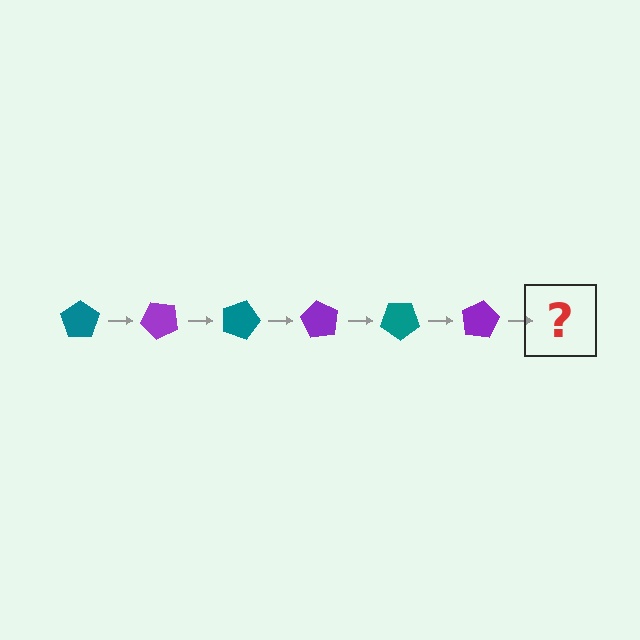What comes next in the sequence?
The next element should be a teal pentagon, rotated 270 degrees from the start.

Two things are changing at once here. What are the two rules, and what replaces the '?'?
The two rules are that it rotates 45 degrees each step and the color cycles through teal and purple. The '?' should be a teal pentagon, rotated 270 degrees from the start.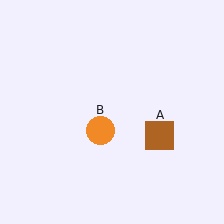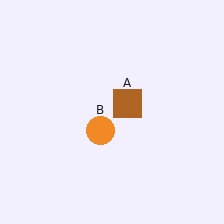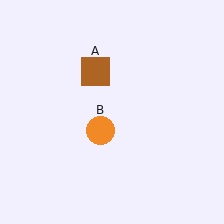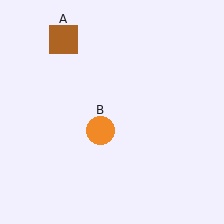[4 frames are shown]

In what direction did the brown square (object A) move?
The brown square (object A) moved up and to the left.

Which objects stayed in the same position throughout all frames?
Orange circle (object B) remained stationary.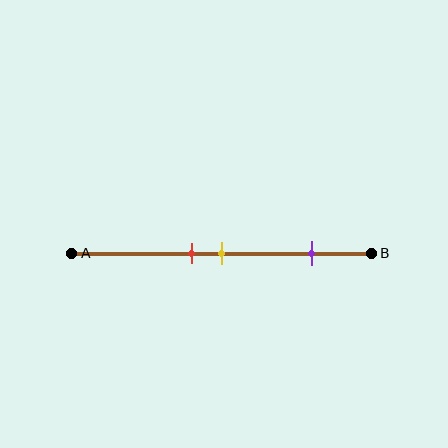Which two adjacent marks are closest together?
The red and yellow marks are the closest adjacent pair.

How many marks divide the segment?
There are 3 marks dividing the segment.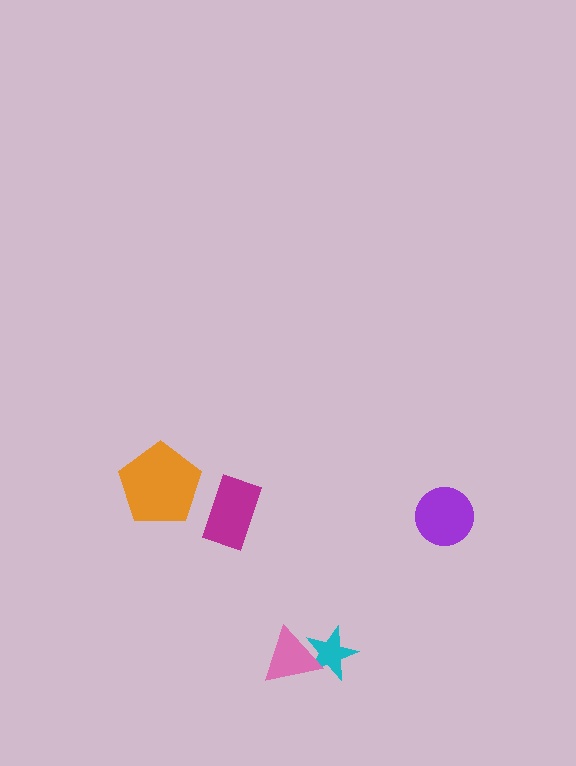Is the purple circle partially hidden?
No, no other shape covers it.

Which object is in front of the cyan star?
The pink triangle is in front of the cyan star.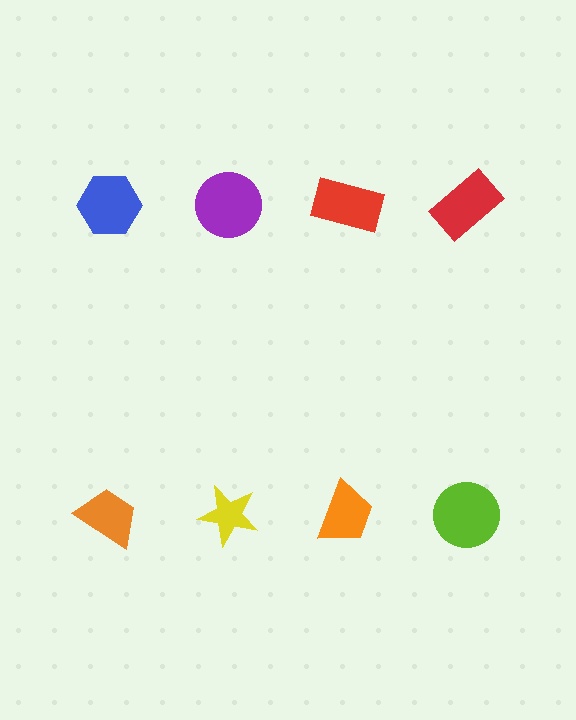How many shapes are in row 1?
4 shapes.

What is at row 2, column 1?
An orange trapezoid.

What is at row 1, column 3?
A red rectangle.